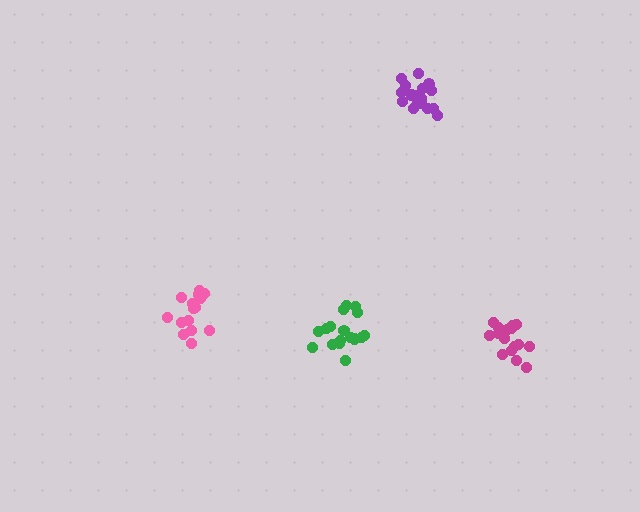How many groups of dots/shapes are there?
There are 4 groups.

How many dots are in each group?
Group 1: 18 dots, Group 2: 15 dots, Group 3: 21 dots, Group 4: 17 dots (71 total).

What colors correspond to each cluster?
The clusters are colored: green, pink, purple, magenta.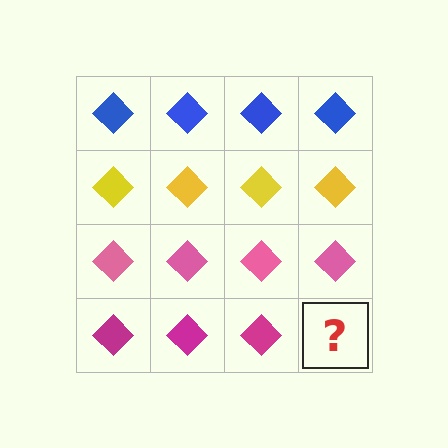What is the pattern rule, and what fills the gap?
The rule is that each row has a consistent color. The gap should be filled with a magenta diamond.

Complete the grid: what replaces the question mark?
The question mark should be replaced with a magenta diamond.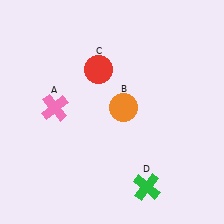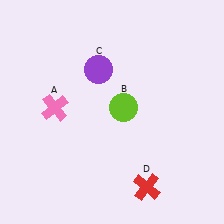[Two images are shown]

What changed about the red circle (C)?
In Image 1, C is red. In Image 2, it changed to purple.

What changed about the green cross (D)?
In Image 1, D is green. In Image 2, it changed to red.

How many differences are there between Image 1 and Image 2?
There are 3 differences between the two images.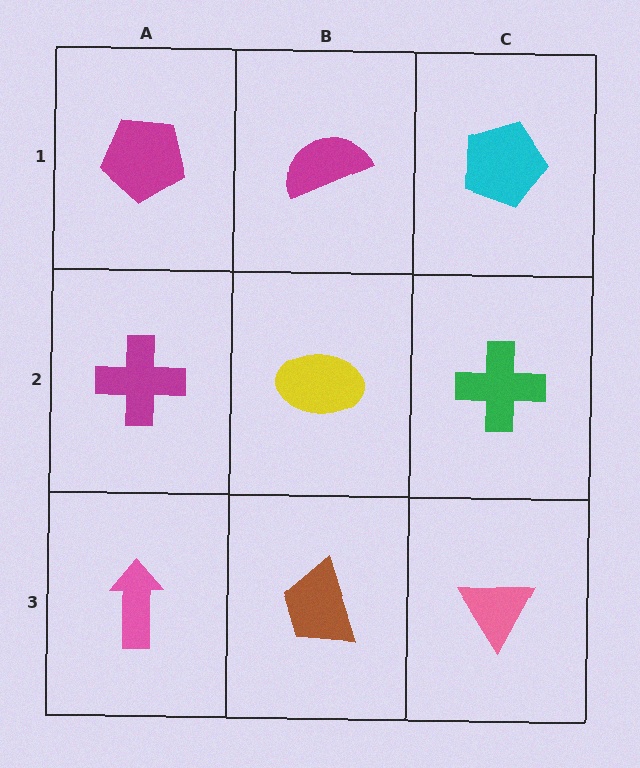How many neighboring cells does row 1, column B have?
3.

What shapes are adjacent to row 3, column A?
A magenta cross (row 2, column A), a brown trapezoid (row 3, column B).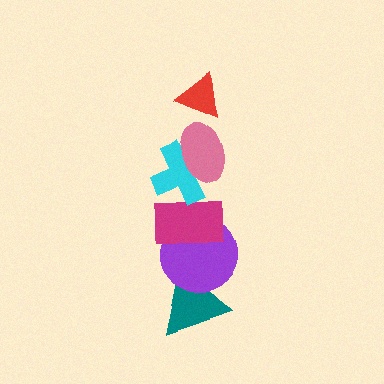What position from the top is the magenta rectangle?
The magenta rectangle is 4th from the top.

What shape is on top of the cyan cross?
The pink ellipse is on top of the cyan cross.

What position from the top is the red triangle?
The red triangle is 1st from the top.